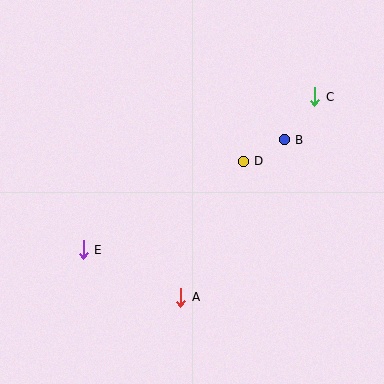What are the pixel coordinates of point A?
Point A is at (181, 297).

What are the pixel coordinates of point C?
Point C is at (315, 97).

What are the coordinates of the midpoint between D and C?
The midpoint between D and C is at (279, 129).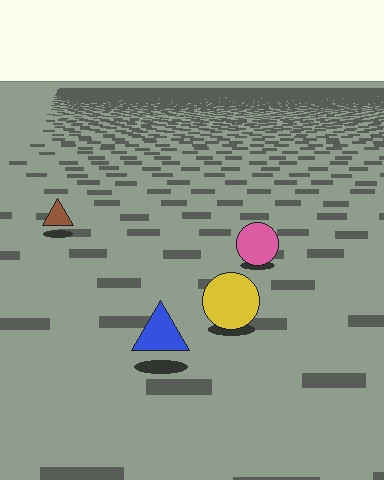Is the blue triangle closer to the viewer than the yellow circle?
Yes. The blue triangle is closer — you can tell from the texture gradient: the ground texture is coarser near it.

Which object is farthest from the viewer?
The brown triangle is farthest from the viewer. It appears smaller and the ground texture around it is denser.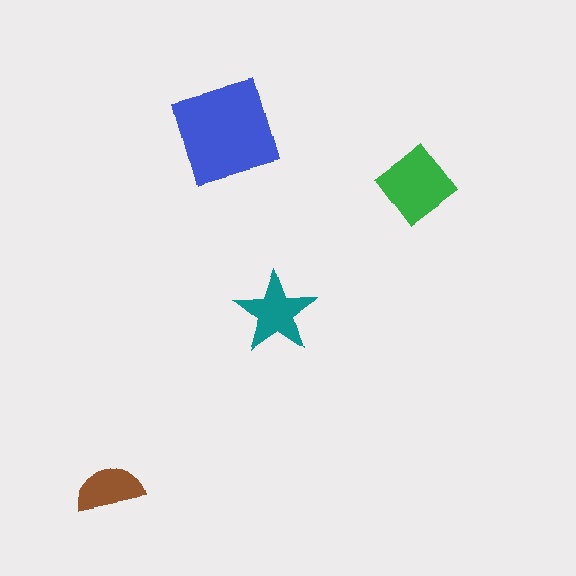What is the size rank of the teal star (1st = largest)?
3rd.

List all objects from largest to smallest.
The blue diamond, the green diamond, the teal star, the brown semicircle.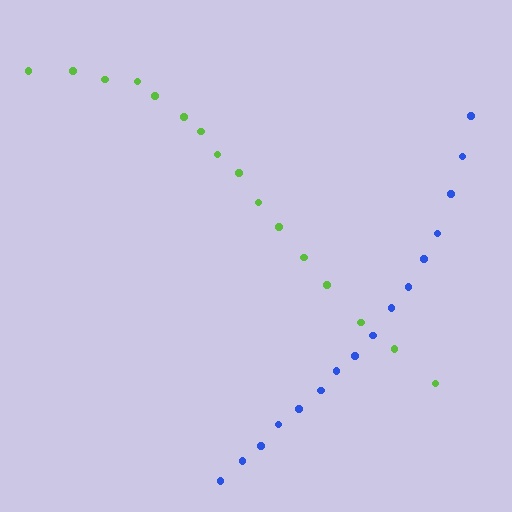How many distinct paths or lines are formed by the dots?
There are 2 distinct paths.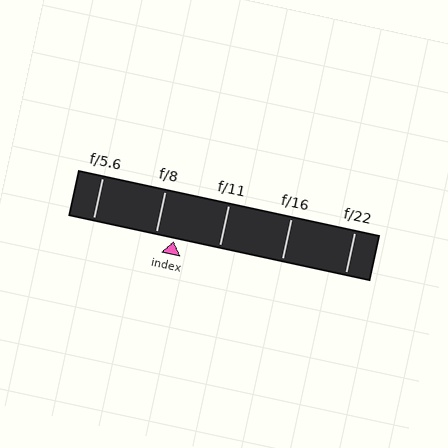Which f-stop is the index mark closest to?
The index mark is closest to f/8.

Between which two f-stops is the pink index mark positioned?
The index mark is between f/8 and f/11.